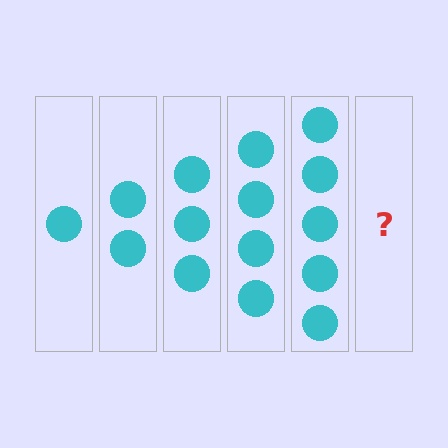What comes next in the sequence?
The next element should be 6 circles.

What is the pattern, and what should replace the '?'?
The pattern is that each step adds one more circle. The '?' should be 6 circles.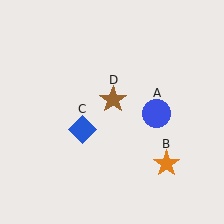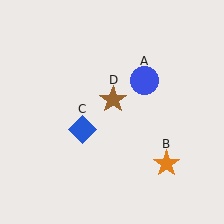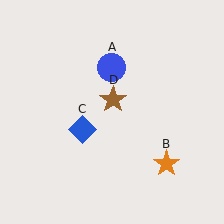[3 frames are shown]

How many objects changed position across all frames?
1 object changed position: blue circle (object A).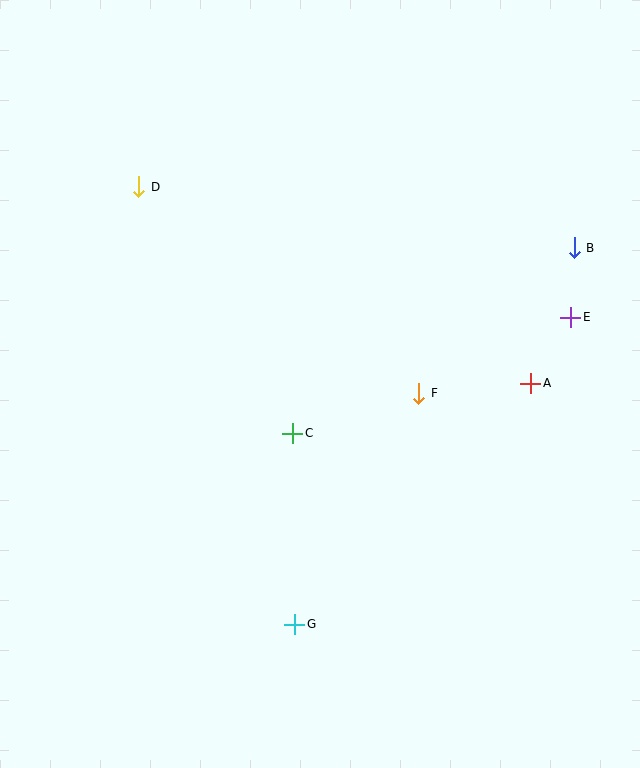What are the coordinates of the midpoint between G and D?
The midpoint between G and D is at (217, 406).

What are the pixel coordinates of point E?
Point E is at (571, 317).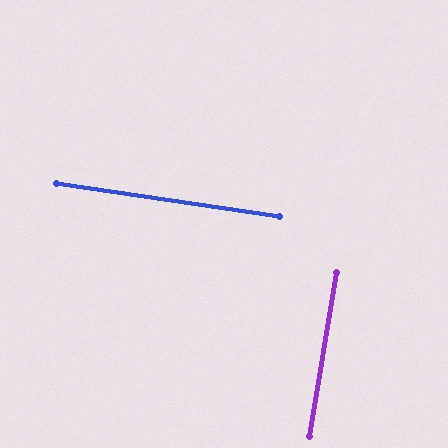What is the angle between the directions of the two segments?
Approximately 89 degrees.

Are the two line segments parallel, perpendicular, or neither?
Perpendicular — they meet at approximately 89°.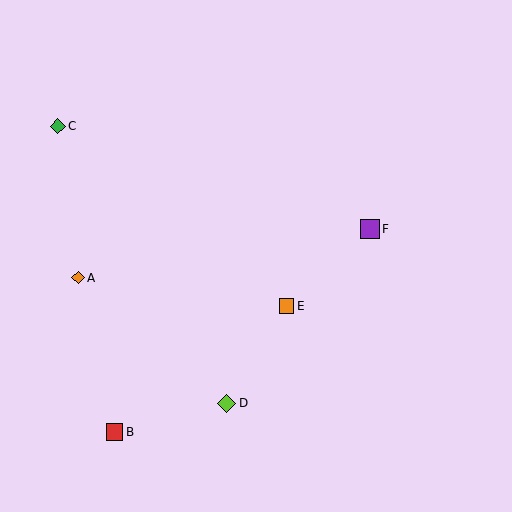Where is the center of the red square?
The center of the red square is at (115, 432).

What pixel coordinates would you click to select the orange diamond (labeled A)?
Click at (78, 278) to select the orange diamond A.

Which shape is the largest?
The lime diamond (labeled D) is the largest.